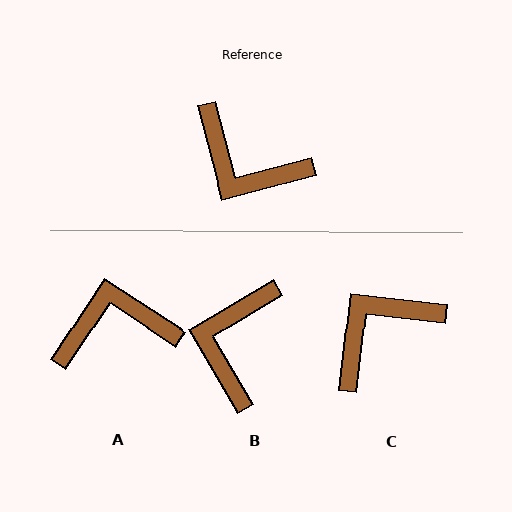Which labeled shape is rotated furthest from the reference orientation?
A, about 138 degrees away.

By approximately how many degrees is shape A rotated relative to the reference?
Approximately 138 degrees clockwise.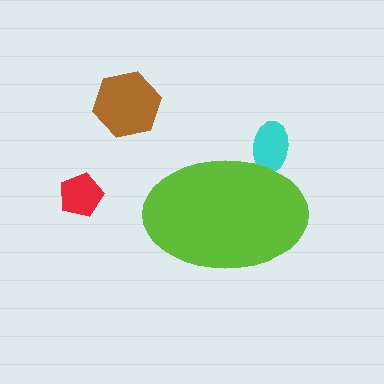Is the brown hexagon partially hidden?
No, the brown hexagon is fully visible.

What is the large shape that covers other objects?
A lime ellipse.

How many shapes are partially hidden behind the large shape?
1 shape is partially hidden.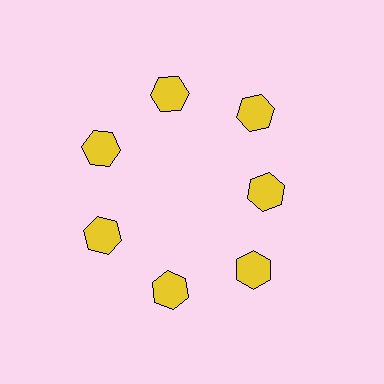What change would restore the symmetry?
The symmetry would be restored by moving it outward, back onto the ring so that all 7 hexagons sit at equal angles and equal distance from the center.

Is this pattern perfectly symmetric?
No. The 7 yellow hexagons are arranged in a ring, but one element near the 3 o'clock position is pulled inward toward the center, breaking the 7-fold rotational symmetry.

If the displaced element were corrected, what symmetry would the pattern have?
It would have 7-fold rotational symmetry — the pattern would map onto itself every 51 degrees.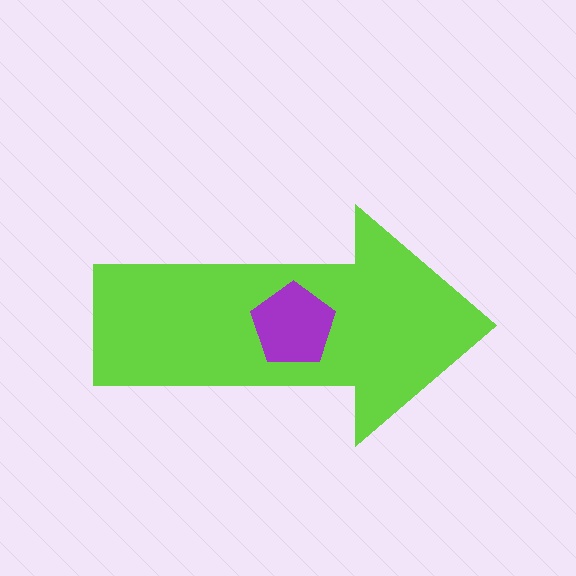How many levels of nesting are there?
2.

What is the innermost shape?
The purple pentagon.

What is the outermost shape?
The lime arrow.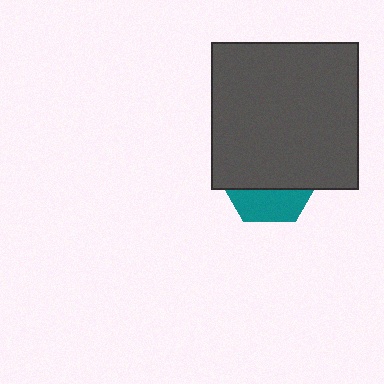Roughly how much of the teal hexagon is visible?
A small part of it is visible (roughly 32%).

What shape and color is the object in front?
The object in front is a dark gray square.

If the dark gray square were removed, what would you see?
You would see the complete teal hexagon.